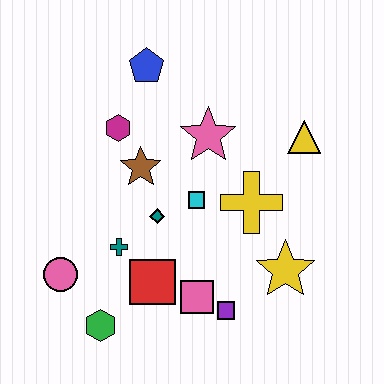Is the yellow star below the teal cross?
Yes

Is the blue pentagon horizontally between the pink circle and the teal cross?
No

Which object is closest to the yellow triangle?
The yellow cross is closest to the yellow triangle.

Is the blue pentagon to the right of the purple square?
No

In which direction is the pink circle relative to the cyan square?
The pink circle is to the left of the cyan square.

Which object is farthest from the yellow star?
The blue pentagon is farthest from the yellow star.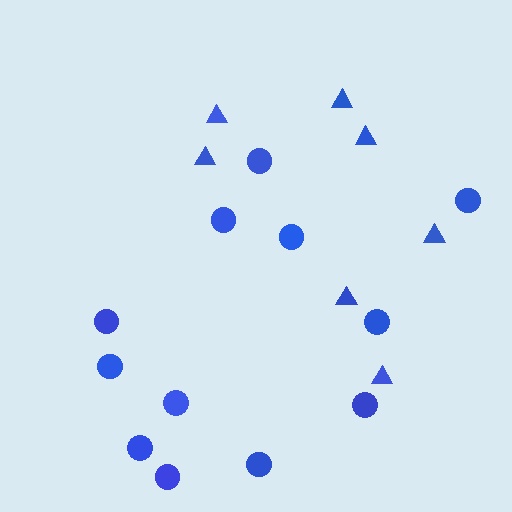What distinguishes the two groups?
There are 2 groups: one group of circles (12) and one group of triangles (7).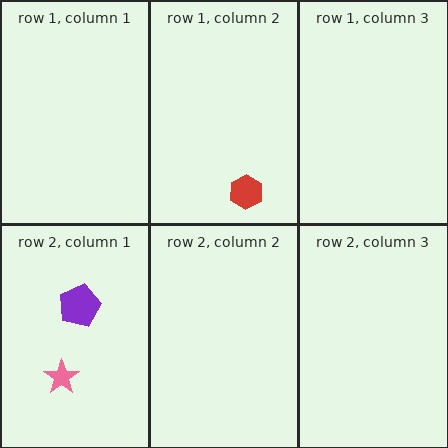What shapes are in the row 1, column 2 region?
The red hexagon.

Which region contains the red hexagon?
The row 1, column 2 region.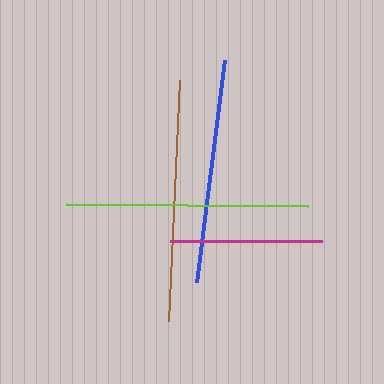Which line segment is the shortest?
The magenta line is the shortest at approximately 152 pixels.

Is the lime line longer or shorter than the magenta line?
The lime line is longer than the magenta line.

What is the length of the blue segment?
The blue segment is approximately 224 pixels long.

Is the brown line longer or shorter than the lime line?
The lime line is longer than the brown line.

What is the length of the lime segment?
The lime segment is approximately 243 pixels long.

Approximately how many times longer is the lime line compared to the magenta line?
The lime line is approximately 1.6 times the length of the magenta line.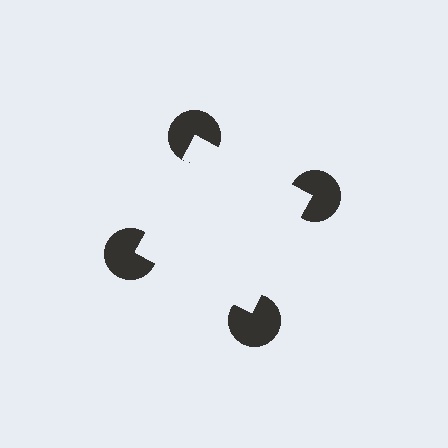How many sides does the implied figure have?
4 sides.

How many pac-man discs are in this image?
There are 4 — one at each vertex of the illusory square.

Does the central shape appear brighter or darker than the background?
It typically appears slightly brighter than the background, even though no actual brightness change is drawn.